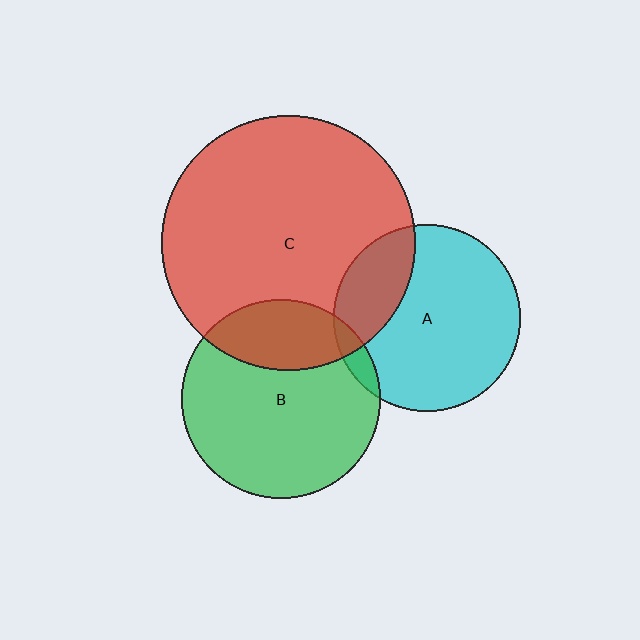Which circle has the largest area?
Circle C (red).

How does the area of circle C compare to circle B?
Approximately 1.6 times.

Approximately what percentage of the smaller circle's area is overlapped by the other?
Approximately 5%.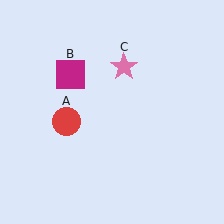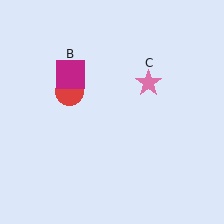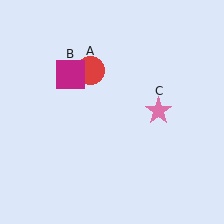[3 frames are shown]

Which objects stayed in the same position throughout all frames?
Magenta square (object B) remained stationary.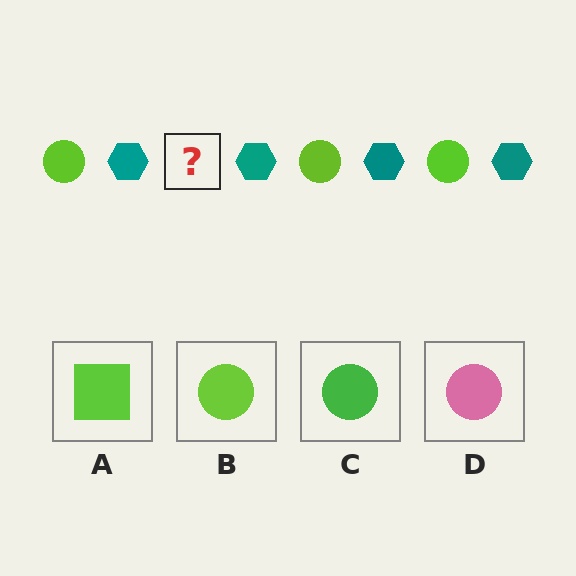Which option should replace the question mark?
Option B.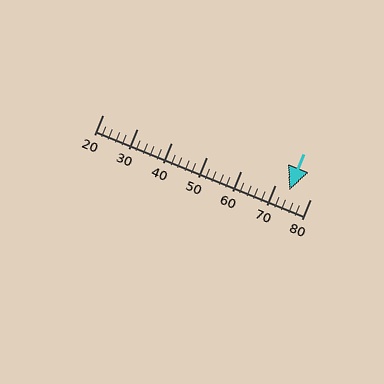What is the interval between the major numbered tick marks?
The major tick marks are spaced 10 units apart.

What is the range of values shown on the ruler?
The ruler shows values from 20 to 80.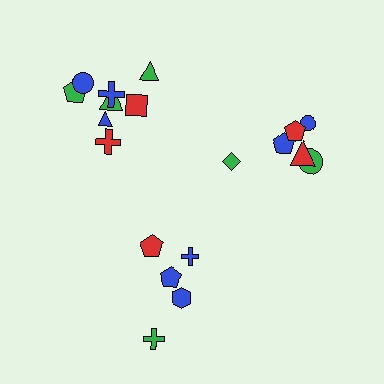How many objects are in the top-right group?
There are 6 objects.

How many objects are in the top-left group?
There are 8 objects.